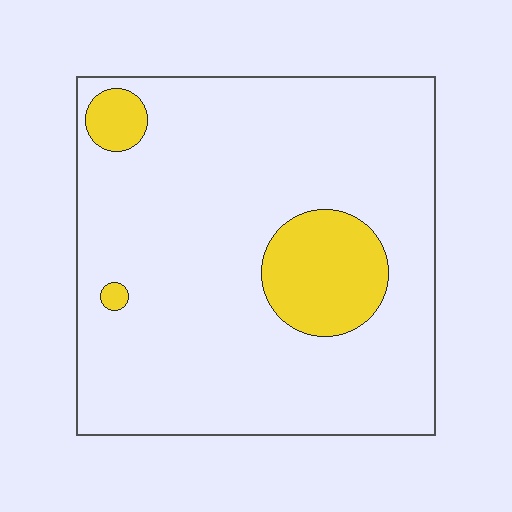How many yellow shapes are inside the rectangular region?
3.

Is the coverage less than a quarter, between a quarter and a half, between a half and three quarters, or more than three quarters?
Less than a quarter.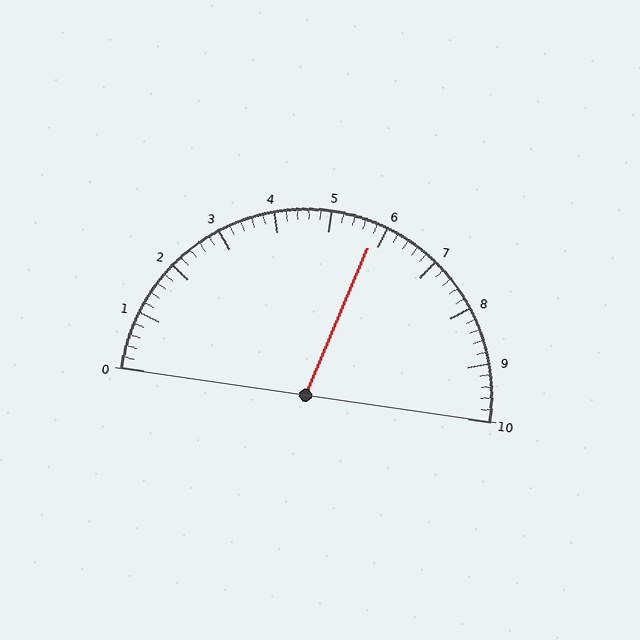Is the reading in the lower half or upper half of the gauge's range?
The reading is in the upper half of the range (0 to 10).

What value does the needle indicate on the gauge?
The needle indicates approximately 5.8.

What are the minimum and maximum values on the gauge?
The gauge ranges from 0 to 10.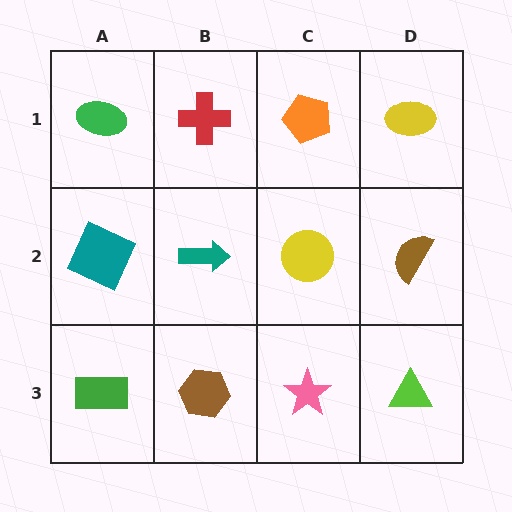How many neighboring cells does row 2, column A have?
3.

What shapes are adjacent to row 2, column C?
An orange pentagon (row 1, column C), a pink star (row 3, column C), a teal arrow (row 2, column B), a brown semicircle (row 2, column D).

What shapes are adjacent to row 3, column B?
A teal arrow (row 2, column B), a green rectangle (row 3, column A), a pink star (row 3, column C).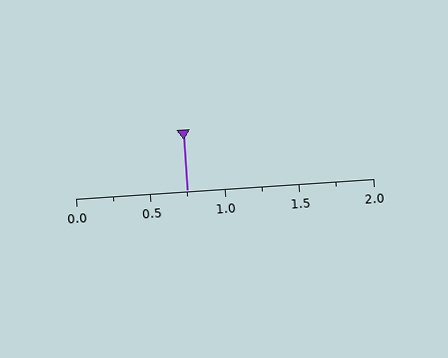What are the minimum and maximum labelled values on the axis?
The axis runs from 0.0 to 2.0.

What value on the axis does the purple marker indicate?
The marker indicates approximately 0.75.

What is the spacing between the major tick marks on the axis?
The major ticks are spaced 0.5 apart.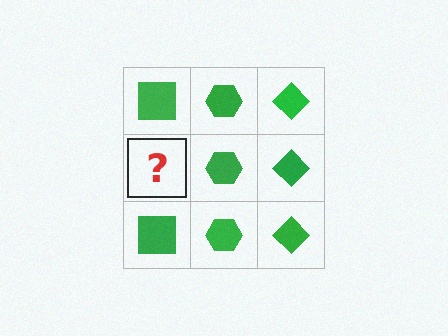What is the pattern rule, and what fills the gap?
The rule is that each column has a consistent shape. The gap should be filled with a green square.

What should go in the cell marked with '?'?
The missing cell should contain a green square.